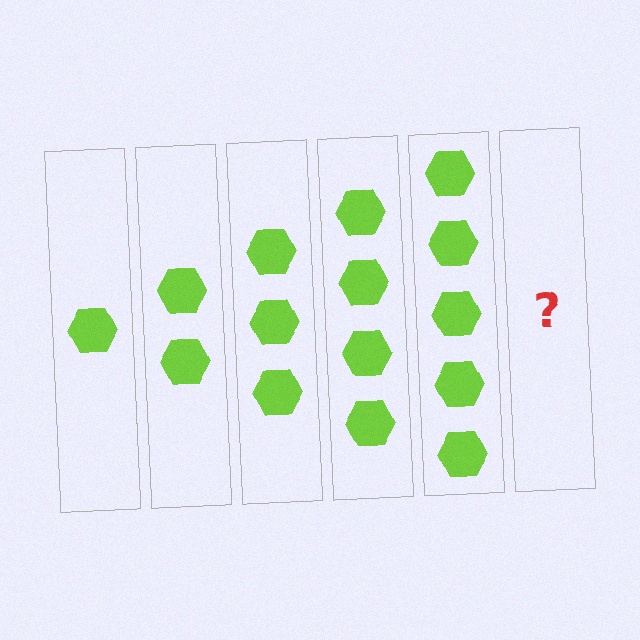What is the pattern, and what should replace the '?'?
The pattern is that each step adds one more hexagon. The '?' should be 6 hexagons.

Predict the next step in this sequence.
The next step is 6 hexagons.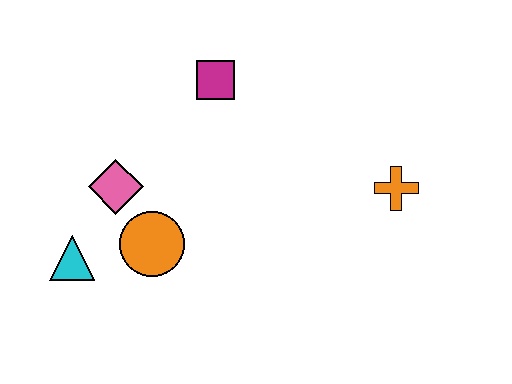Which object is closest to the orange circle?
The pink diamond is closest to the orange circle.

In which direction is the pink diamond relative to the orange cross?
The pink diamond is to the left of the orange cross.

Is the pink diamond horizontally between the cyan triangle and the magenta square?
Yes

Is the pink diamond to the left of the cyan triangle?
No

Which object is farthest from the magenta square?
The cyan triangle is farthest from the magenta square.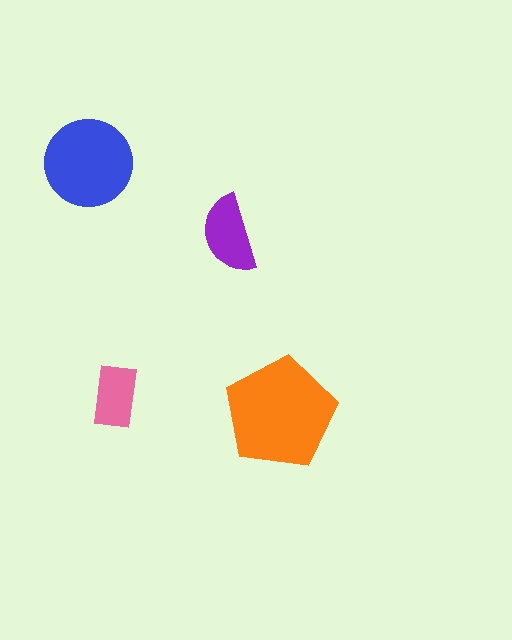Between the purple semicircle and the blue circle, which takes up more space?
The blue circle.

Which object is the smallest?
The pink rectangle.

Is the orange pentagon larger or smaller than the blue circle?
Larger.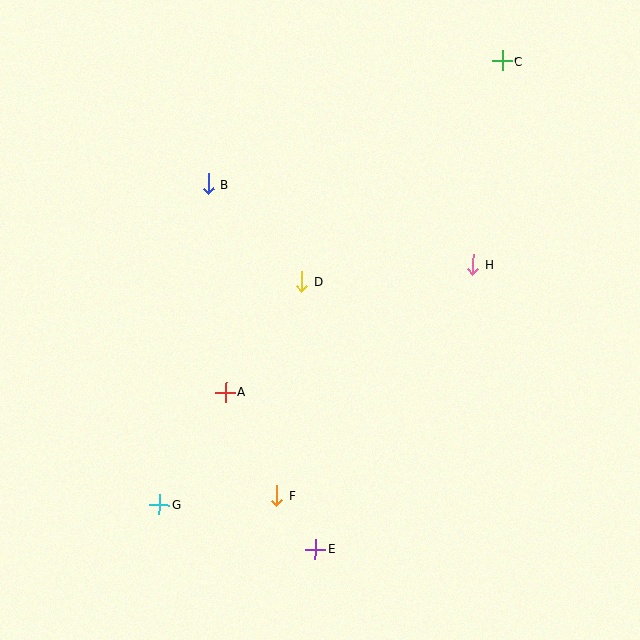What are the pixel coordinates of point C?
Point C is at (502, 61).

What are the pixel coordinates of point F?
Point F is at (277, 496).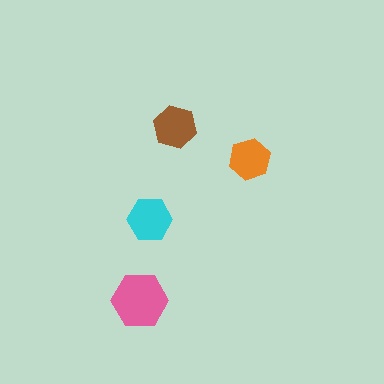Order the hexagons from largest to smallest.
the pink one, the cyan one, the brown one, the orange one.